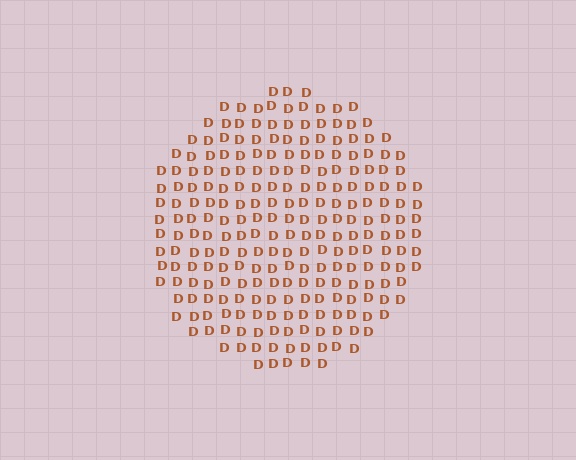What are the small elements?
The small elements are letter D's.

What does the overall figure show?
The overall figure shows a circle.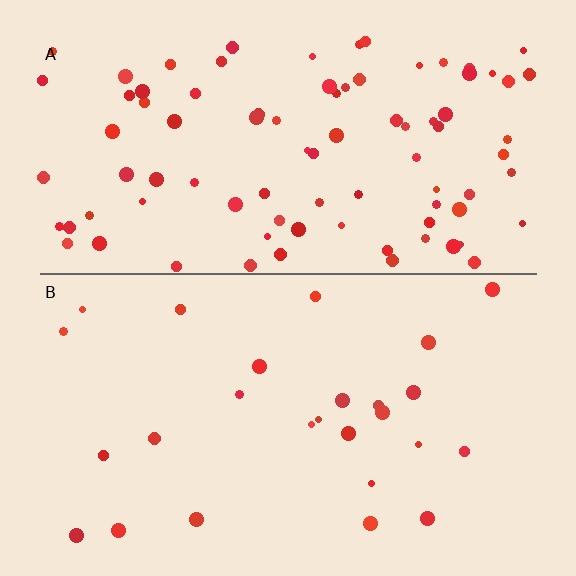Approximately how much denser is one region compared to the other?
Approximately 3.4× — region A over region B.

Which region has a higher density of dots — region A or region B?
A (the top).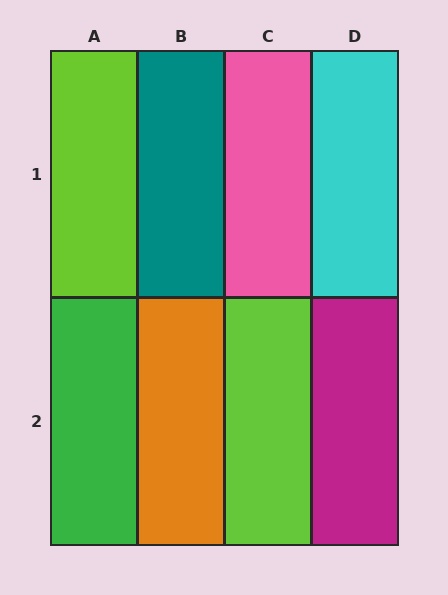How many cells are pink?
1 cell is pink.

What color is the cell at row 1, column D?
Cyan.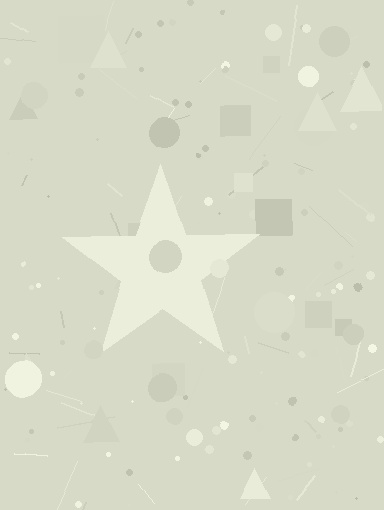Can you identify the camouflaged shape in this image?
The camouflaged shape is a star.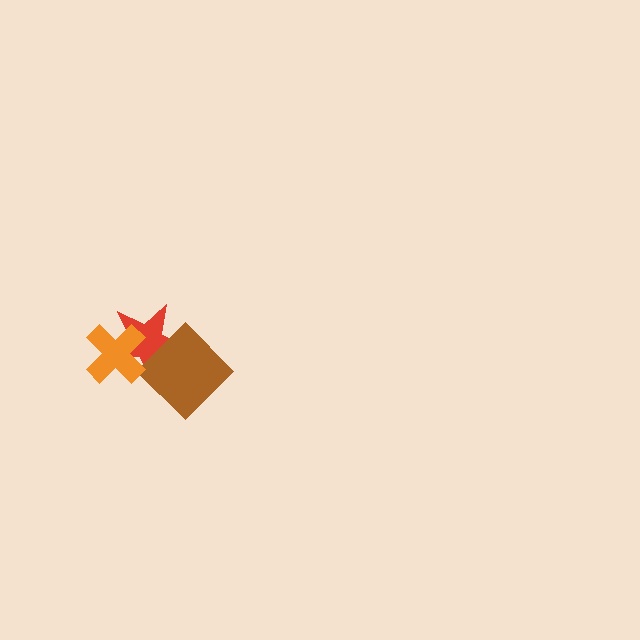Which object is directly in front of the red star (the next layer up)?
The brown diamond is directly in front of the red star.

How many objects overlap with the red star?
2 objects overlap with the red star.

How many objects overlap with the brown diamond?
2 objects overlap with the brown diamond.